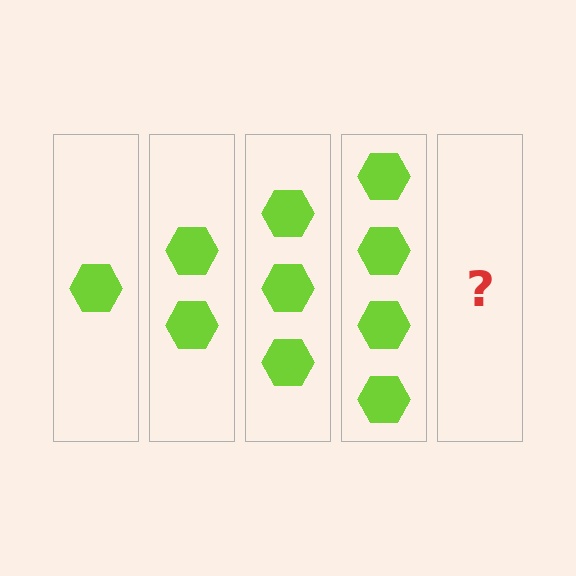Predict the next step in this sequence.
The next step is 5 hexagons.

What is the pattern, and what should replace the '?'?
The pattern is that each step adds one more hexagon. The '?' should be 5 hexagons.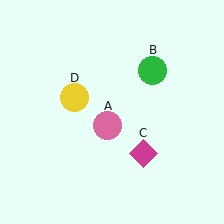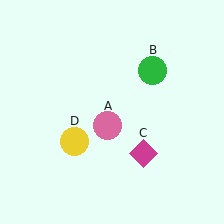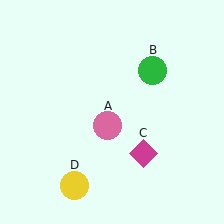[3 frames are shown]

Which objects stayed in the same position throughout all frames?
Pink circle (object A) and green circle (object B) and magenta diamond (object C) remained stationary.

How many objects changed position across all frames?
1 object changed position: yellow circle (object D).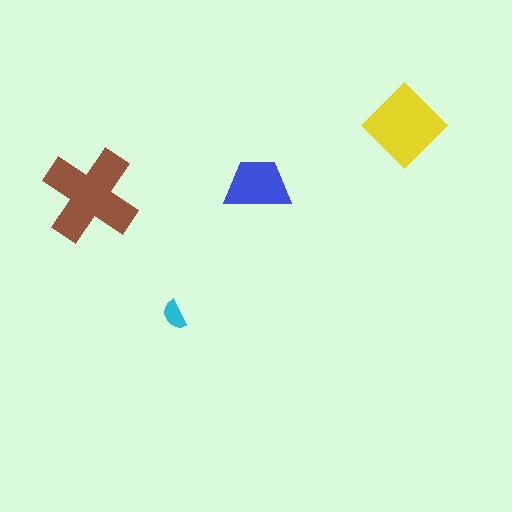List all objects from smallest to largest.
The cyan semicircle, the blue trapezoid, the yellow diamond, the brown cross.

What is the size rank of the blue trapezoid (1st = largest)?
3rd.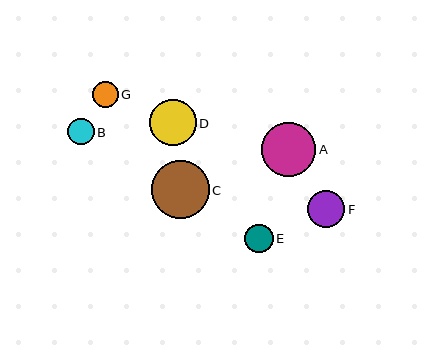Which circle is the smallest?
Circle G is the smallest with a size of approximately 26 pixels.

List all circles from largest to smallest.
From largest to smallest: C, A, D, F, E, B, G.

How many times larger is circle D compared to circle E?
Circle D is approximately 1.6 times the size of circle E.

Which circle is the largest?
Circle C is the largest with a size of approximately 58 pixels.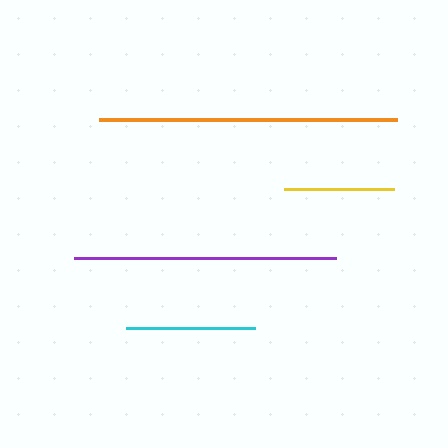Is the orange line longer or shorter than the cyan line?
The orange line is longer than the cyan line.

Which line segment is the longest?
The orange line is the longest at approximately 298 pixels.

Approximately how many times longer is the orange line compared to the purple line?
The orange line is approximately 1.1 times the length of the purple line.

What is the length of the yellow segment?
The yellow segment is approximately 110 pixels long.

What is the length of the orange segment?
The orange segment is approximately 298 pixels long.